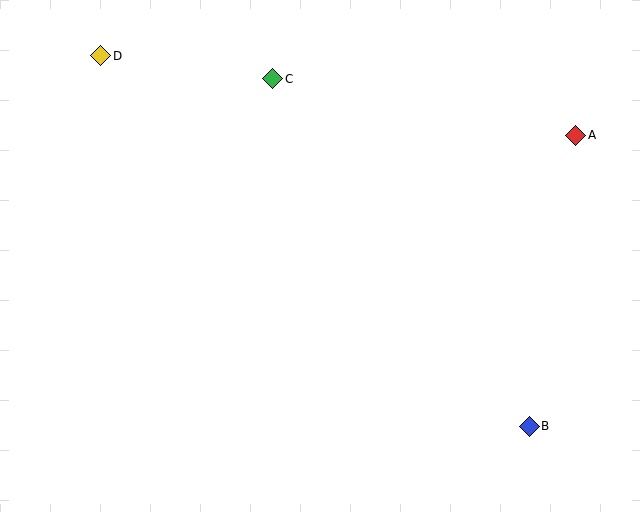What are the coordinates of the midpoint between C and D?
The midpoint between C and D is at (187, 67).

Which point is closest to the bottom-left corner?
Point D is closest to the bottom-left corner.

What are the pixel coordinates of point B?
Point B is at (529, 426).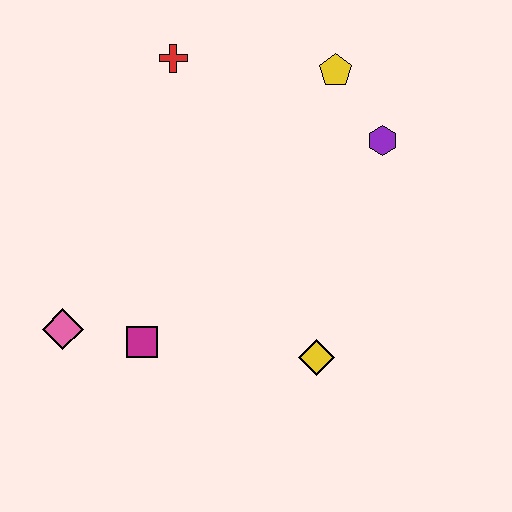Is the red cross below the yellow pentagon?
No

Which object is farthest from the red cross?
The yellow diamond is farthest from the red cross.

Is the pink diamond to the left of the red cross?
Yes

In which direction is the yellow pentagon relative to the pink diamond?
The yellow pentagon is to the right of the pink diamond.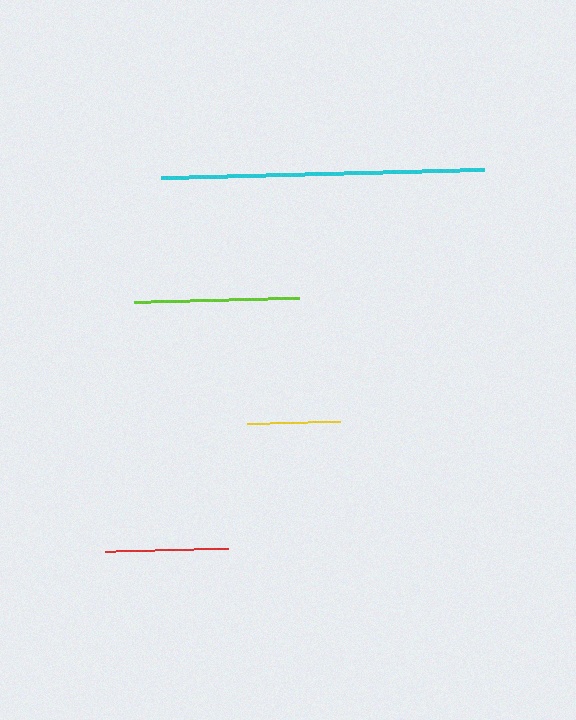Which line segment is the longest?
The cyan line is the longest at approximately 324 pixels.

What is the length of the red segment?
The red segment is approximately 123 pixels long.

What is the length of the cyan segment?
The cyan segment is approximately 324 pixels long.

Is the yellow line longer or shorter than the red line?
The red line is longer than the yellow line.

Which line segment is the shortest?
The yellow line is the shortest at approximately 92 pixels.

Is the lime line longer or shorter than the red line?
The lime line is longer than the red line.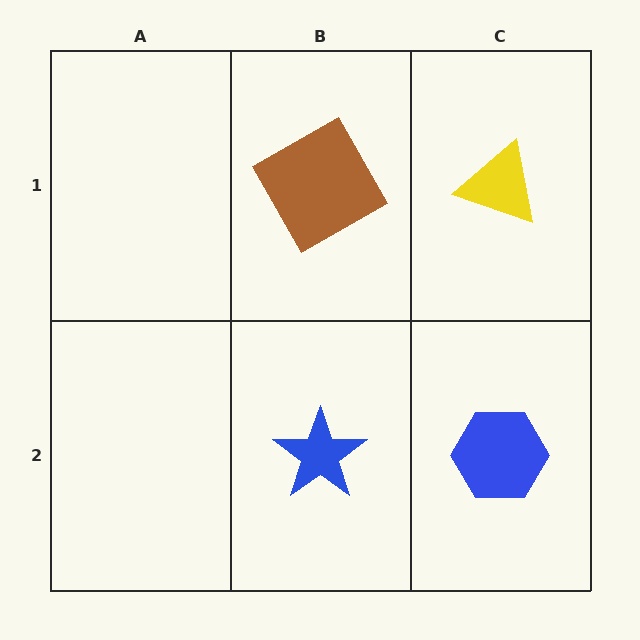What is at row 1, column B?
A brown square.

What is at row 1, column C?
A yellow triangle.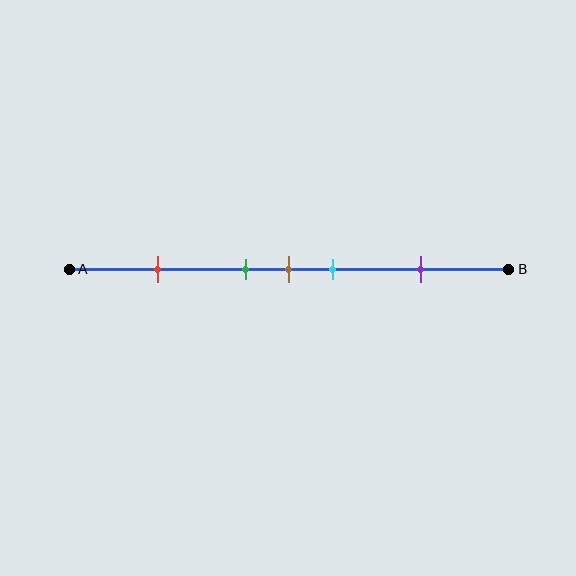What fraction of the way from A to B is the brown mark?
The brown mark is approximately 50% (0.5) of the way from A to B.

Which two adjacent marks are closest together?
The green and brown marks are the closest adjacent pair.